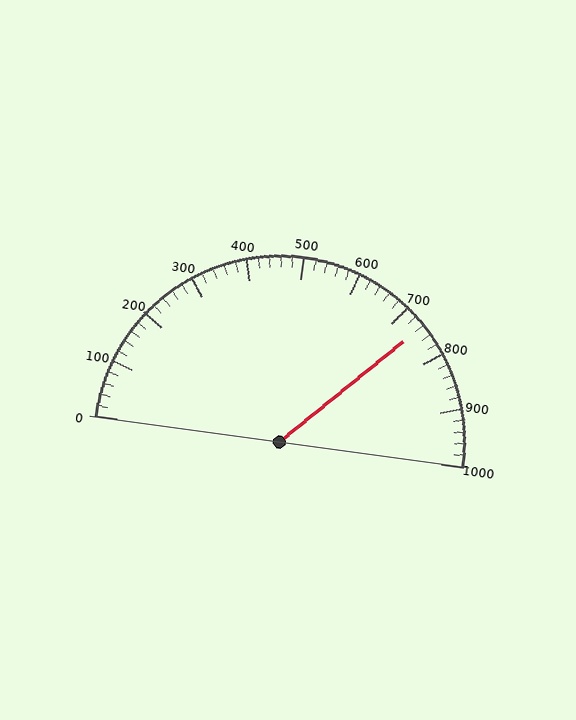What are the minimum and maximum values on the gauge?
The gauge ranges from 0 to 1000.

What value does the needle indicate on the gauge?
The needle indicates approximately 740.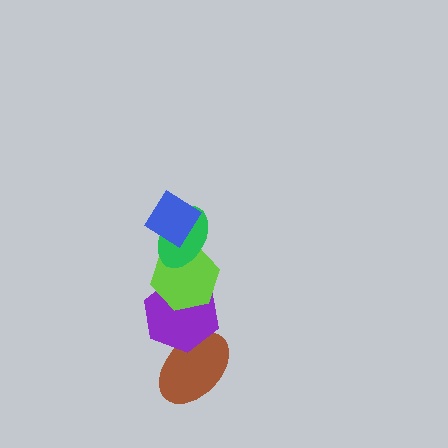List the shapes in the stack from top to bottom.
From top to bottom: the blue diamond, the green ellipse, the lime hexagon, the purple hexagon, the brown ellipse.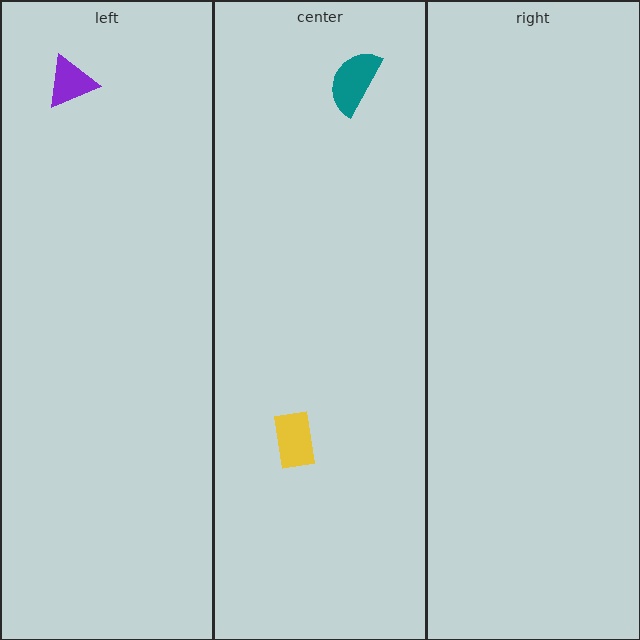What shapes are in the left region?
The purple triangle.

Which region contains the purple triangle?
The left region.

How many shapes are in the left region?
1.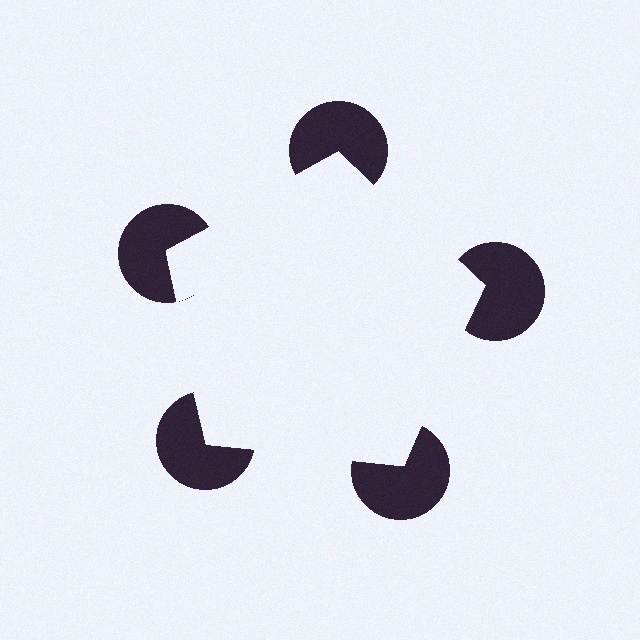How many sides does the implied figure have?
5 sides.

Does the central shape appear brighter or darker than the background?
It typically appears slightly brighter than the background, even though no actual brightness change is drawn.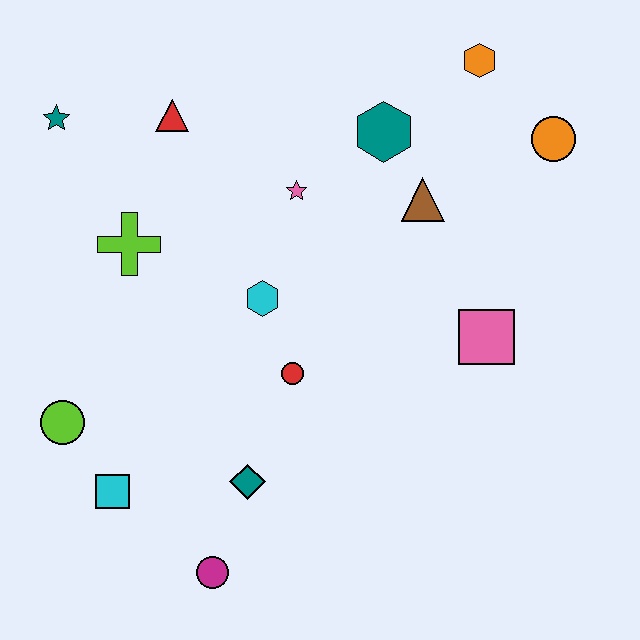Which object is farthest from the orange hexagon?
The magenta circle is farthest from the orange hexagon.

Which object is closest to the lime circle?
The cyan square is closest to the lime circle.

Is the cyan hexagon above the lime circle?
Yes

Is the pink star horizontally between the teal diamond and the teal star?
No